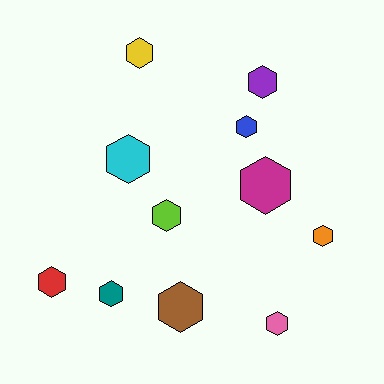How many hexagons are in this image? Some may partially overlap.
There are 11 hexagons.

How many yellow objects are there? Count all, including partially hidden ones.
There is 1 yellow object.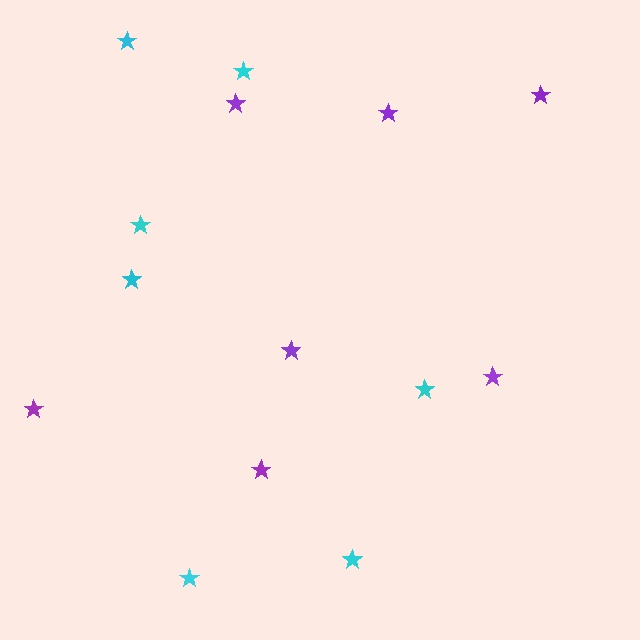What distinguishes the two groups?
There are 2 groups: one group of purple stars (7) and one group of cyan stars (7).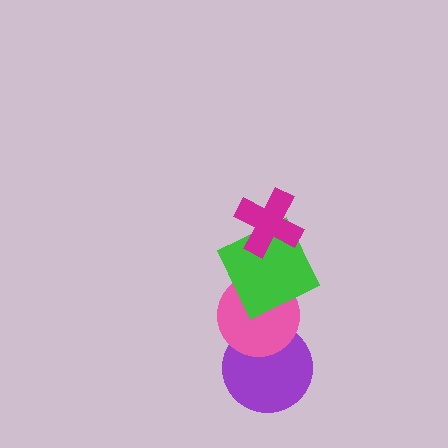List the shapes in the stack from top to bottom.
From top to bottom: the magenta cross, the green square, the pink circle, the purple circle.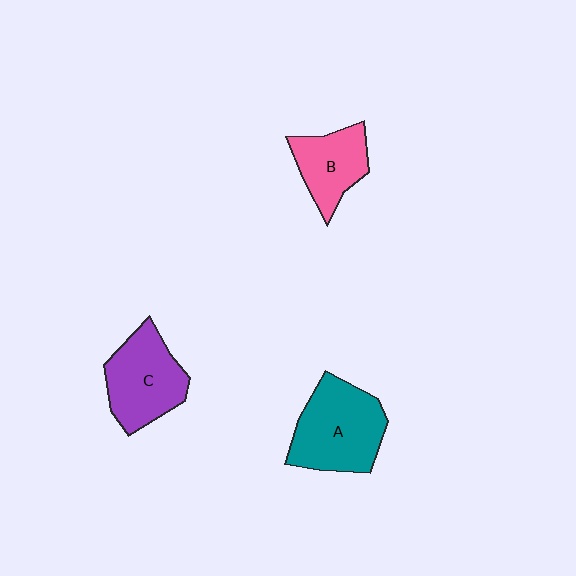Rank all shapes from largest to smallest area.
From largest to smallest: A (teal), C (purple), B (pink).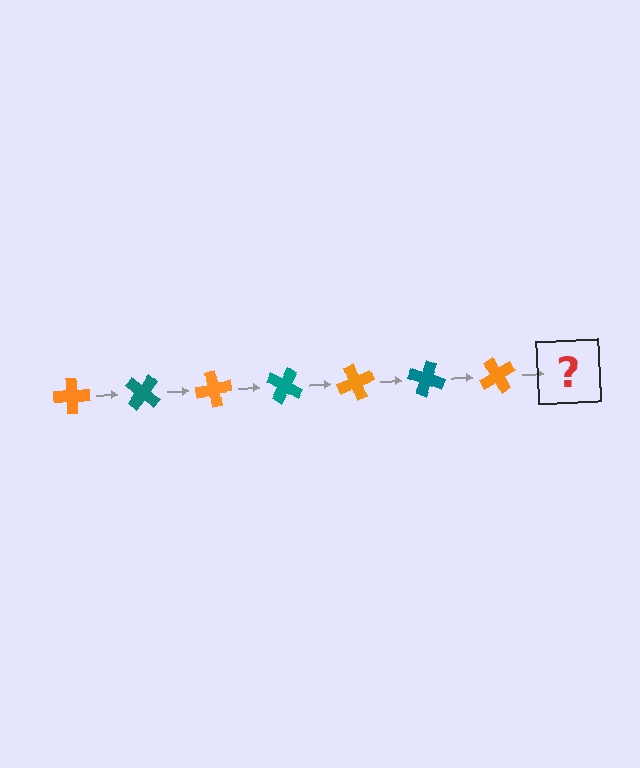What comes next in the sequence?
The next element should be a teal cross, rotated 280 degrees from the start.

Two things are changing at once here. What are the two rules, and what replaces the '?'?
The two rules are that it rotates 40 degrees each step and the color cycles through orange and teal. The '?' should be a teal cross, rotated 280 degrees from the start.